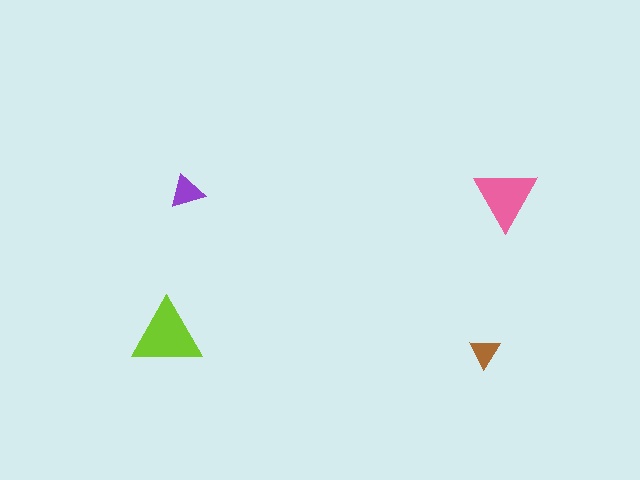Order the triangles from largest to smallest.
the lime one, the pink one, the purple one, the brown one.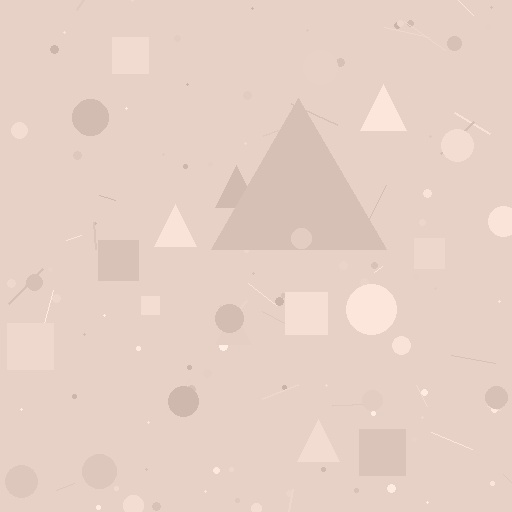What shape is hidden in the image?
A triangle is hidden in the image.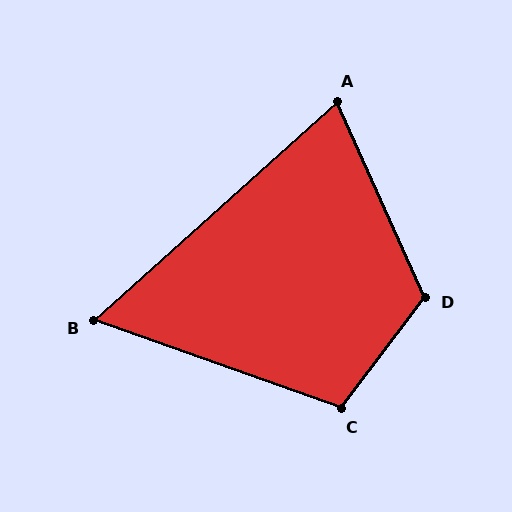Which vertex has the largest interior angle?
D, at approximately 118 degrees.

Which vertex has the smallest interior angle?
B, at approximately 62 degrees.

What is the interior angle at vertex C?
Approximately 108 degrees (obtuse).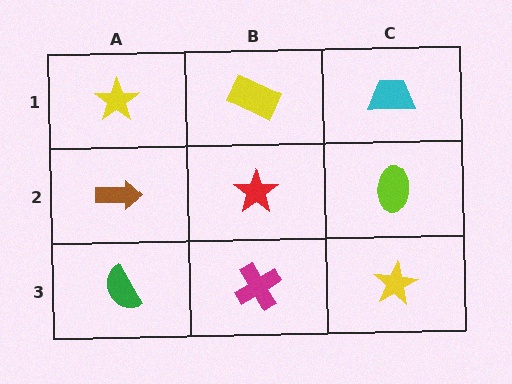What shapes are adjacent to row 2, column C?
A cyan trapezoid (row 1, column C), a yellow star (row 3, column C), a red star (row 2, column B).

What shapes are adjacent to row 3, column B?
A red star (row 2, column B), a green semicircle (row 3, column A), a yellow star (row 3, column C).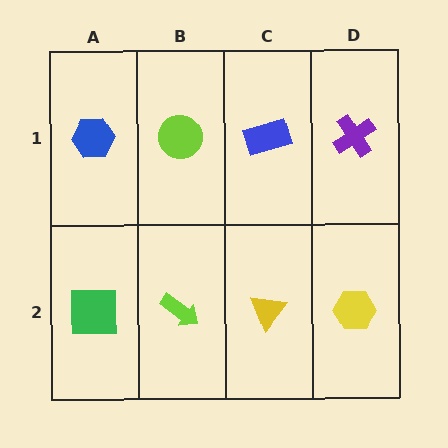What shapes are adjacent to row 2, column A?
A blue hexagon (row 1, column A), a lime arrow (row 2, column B).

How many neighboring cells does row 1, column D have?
2.